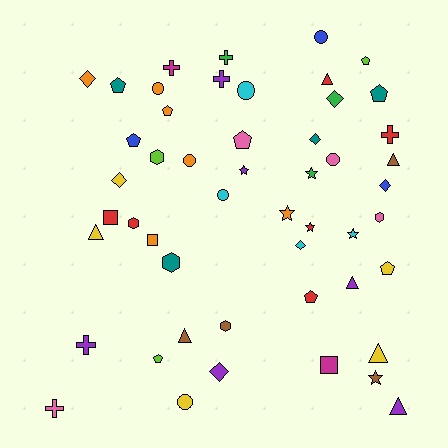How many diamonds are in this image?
There are 7 diamonds.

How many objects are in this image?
There are 50 objects.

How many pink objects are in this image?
There are 4 pink objects.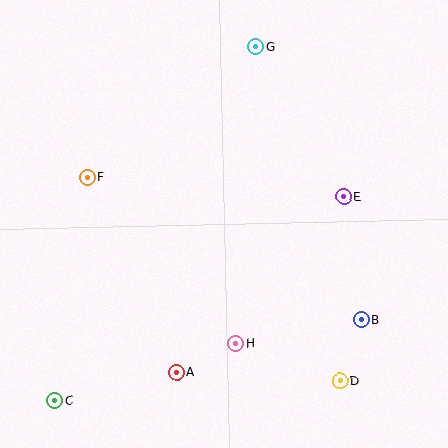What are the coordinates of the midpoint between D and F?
The midpoint between D and F is at (213, 279).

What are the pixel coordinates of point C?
Point C is at (55, 401).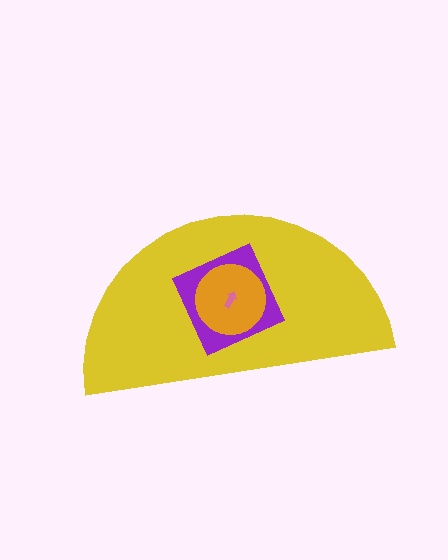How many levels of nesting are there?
4.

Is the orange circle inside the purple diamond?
Yes.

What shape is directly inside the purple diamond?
The orange circle.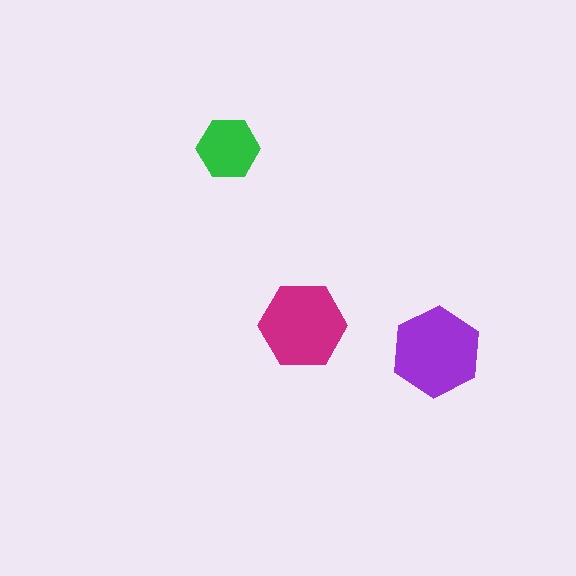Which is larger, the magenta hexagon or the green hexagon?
The magenta one.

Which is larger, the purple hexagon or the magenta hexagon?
The purple one.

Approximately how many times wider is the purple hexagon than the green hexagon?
About 1.5 times wider.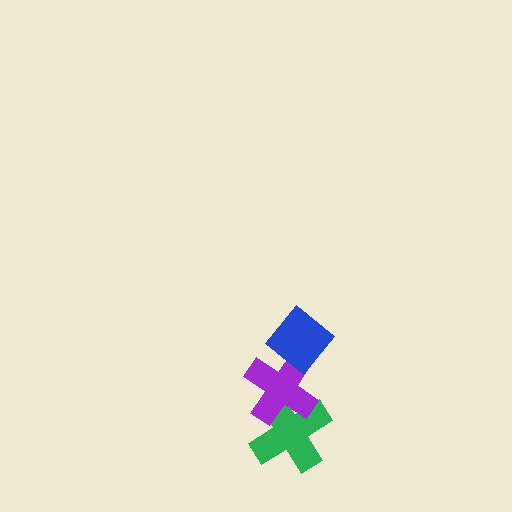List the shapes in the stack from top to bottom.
From top to bottom: the blue diamond, the purple cross, the green cross.